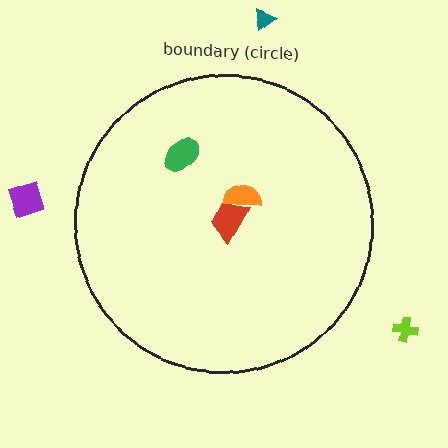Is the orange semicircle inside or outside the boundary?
Inside.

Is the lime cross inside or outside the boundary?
Outside.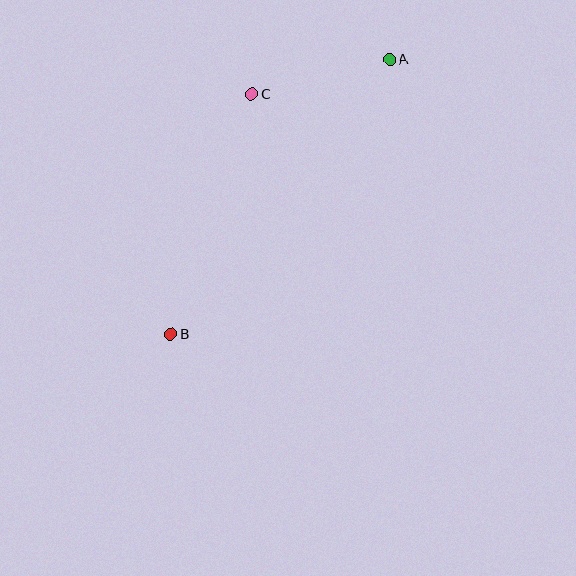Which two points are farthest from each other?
Points A and B are farthest from each other.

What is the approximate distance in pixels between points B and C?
The distance between B and C is approximately 253 pixels.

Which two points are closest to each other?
Points A and C are closest to each other.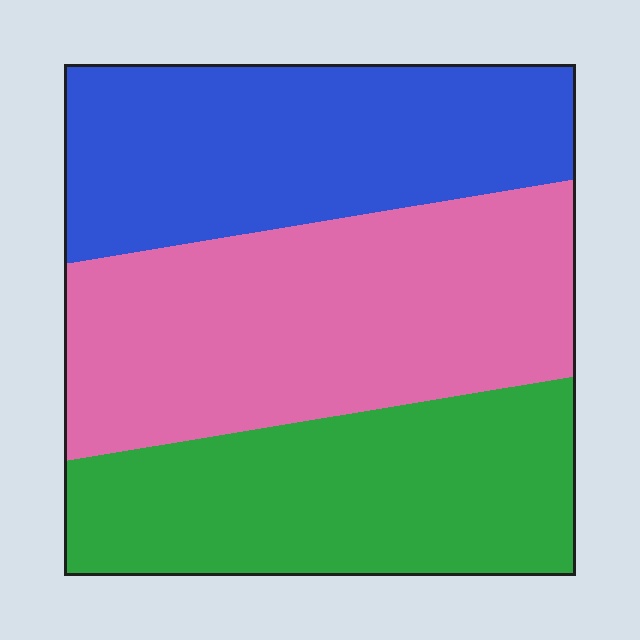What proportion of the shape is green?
Green takes up about one third (1/3) of the shape.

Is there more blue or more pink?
Pink.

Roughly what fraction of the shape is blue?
Blue covers 31% of the shape.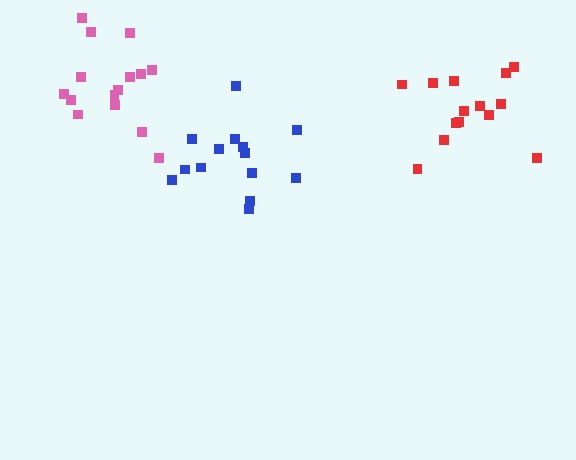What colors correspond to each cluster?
The clusters are colored: blue, pink, red.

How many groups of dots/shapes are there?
There are 3 groups.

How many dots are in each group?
Group 1: 14 dots, Group 2: 15 dots, Group 3: 14 dots (43 total).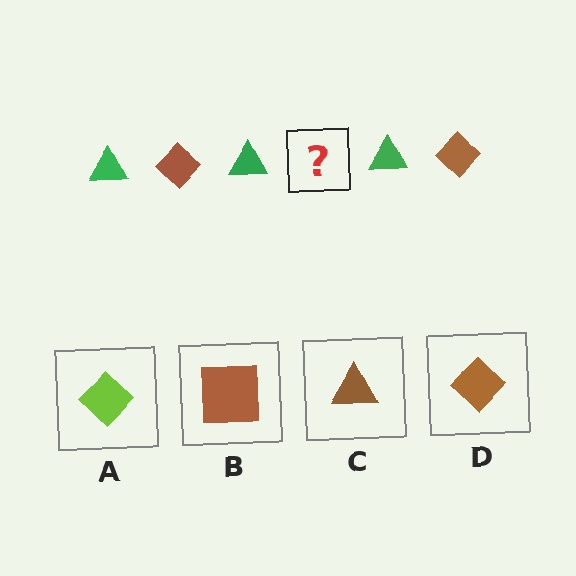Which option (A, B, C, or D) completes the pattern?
D.